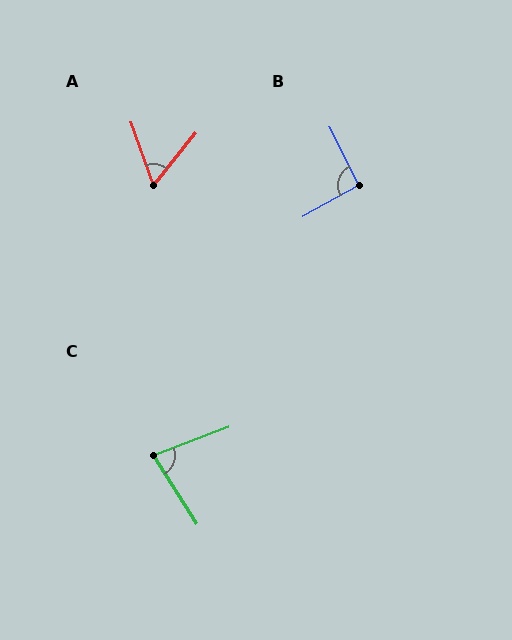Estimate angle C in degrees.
Approximately 78 degrees.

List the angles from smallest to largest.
A (58°), C (78°), B (93°).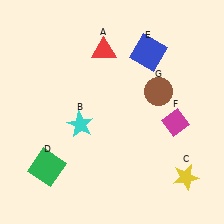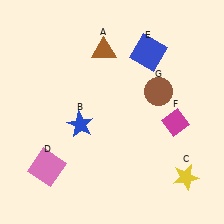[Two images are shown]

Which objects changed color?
A changed from red to brown. B changed from cyan to blue. D changed from green to pink.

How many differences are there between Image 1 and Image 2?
There are 3 differences between the two images.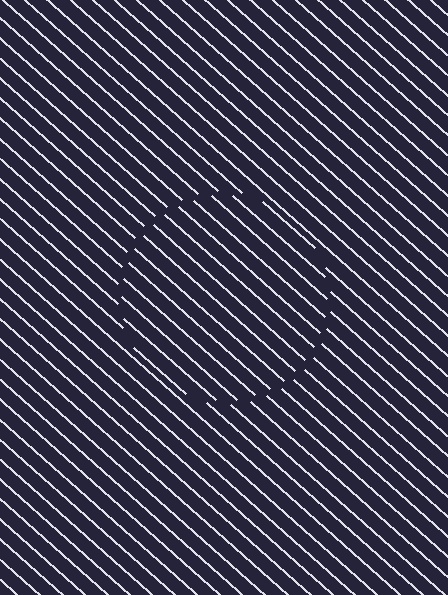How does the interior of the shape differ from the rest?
The interior of the shape contains the same grating, shifted by half a period — the contour is defined by the phase discontinuity where line-ends from the inner and outer gratings abut.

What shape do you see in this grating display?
An illusory circle. The interior of the shape contains the same grating, shifted by half a period — the contour is defined by the phase discontinuity where line-ends from the inner and outer gratings abut.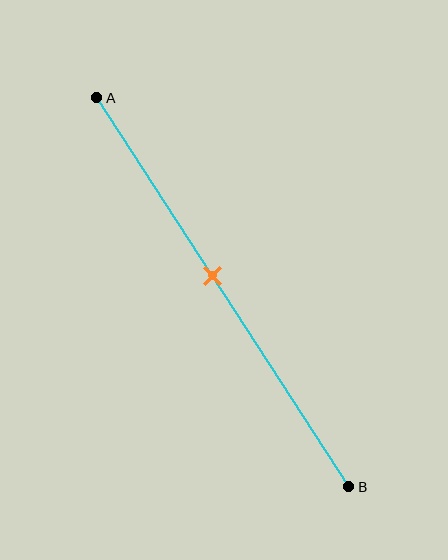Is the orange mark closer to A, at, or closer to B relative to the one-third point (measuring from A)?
The orange mark is closer to point B than the one-third point of segment AB.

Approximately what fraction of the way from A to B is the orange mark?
The orange mark is approximately 45% of the way from A to B.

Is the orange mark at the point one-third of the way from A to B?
No, the mark is at about 45% from A, not at the 33% one-third point.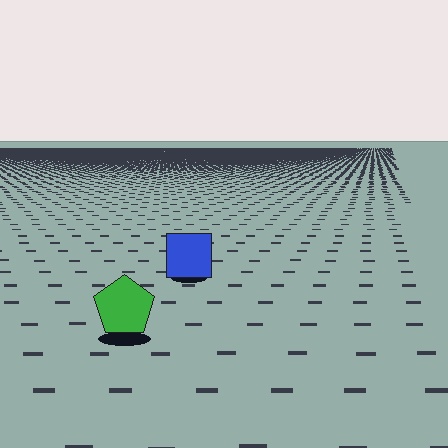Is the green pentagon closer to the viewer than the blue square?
Yes. The green pentagon is closer — you can tell from the texture gradient: the ground texture is coarser near it.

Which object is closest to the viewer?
The green pentagon is closest. The texture marks near it are larger and more spread out.